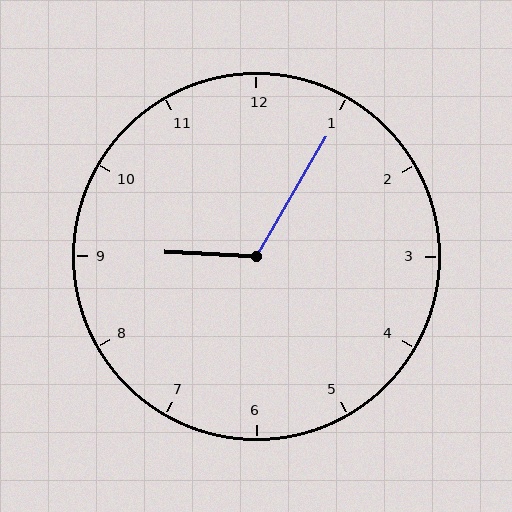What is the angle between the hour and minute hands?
Approximately 118 degrees.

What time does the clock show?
9:05.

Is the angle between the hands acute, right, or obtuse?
It is obtuse.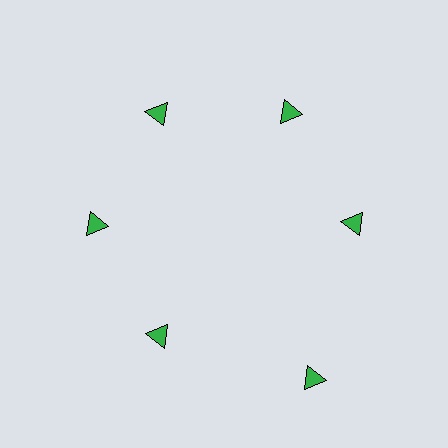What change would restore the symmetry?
The symmetry would be restored by moving it inward, back onto the ring so that all 6 triangles sit at equal angles and equal distance from the center.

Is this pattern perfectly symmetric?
No. The 6 green triangles are arranged in a ring, but one element near the 5 o'clock position is pushed outward from the center, breaking the 6-fold rotational symmetry.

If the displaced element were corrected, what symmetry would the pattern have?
It would have 6-fold rotational symmetry — the pattern would map onto itself every 60 degrees.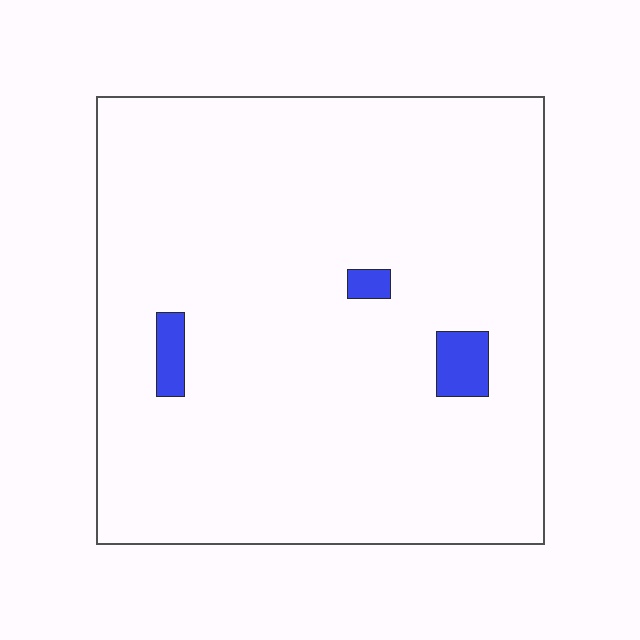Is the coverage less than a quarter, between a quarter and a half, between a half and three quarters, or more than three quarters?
Less than a quarter.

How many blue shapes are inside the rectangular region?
3.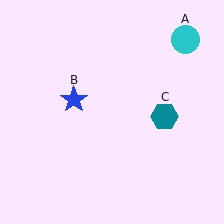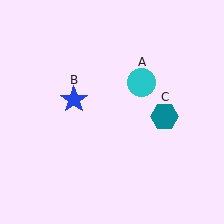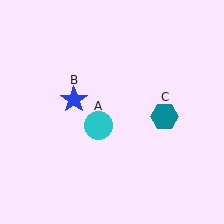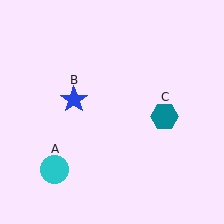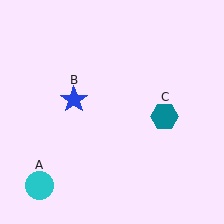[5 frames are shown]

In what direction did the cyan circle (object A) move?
The cyan circle (object A) moved down and to the left.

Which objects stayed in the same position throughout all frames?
Blue star (object B) and teal hexagon (object C) remained stationary.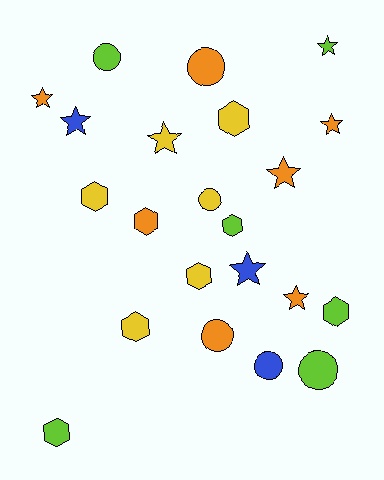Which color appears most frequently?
Orange, with 7 objects.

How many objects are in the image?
There are 22 objects.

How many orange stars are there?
There are 4 orange stars.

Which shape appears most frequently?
Hexagon, with 8 objects.